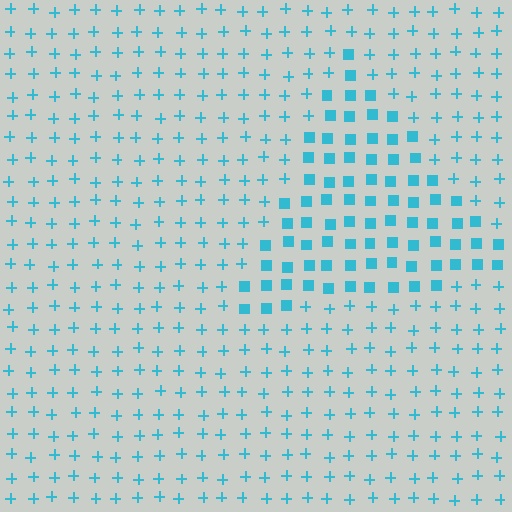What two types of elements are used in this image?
The image uses squares inside the triangle region and plus signs outside it.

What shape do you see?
I see a triangle.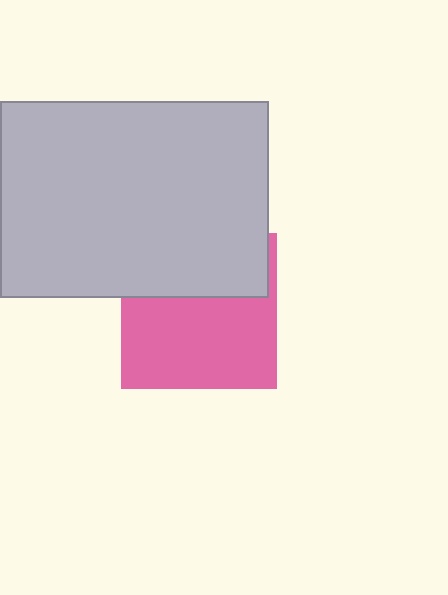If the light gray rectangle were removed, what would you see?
You would see the complete pink square.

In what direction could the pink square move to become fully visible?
The pink square could move down. That would shift it out from behind the light gray rectangle entirely.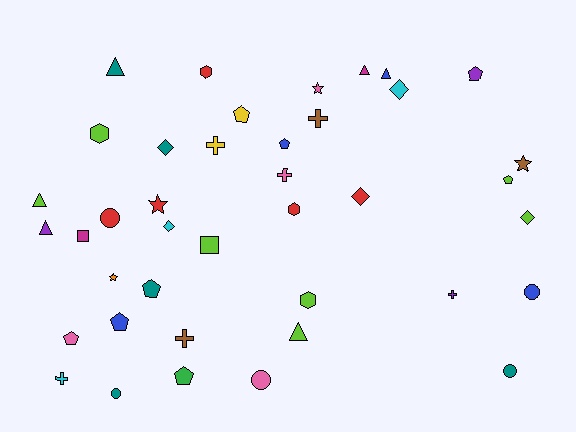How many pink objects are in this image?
There are 4 pink objects.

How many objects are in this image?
There are 40 objects.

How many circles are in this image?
There are 5 circles.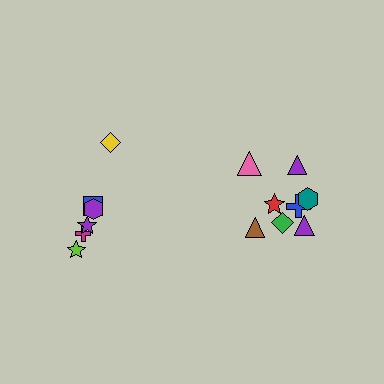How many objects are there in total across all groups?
There are 14 objects.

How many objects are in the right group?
There are 8 objects.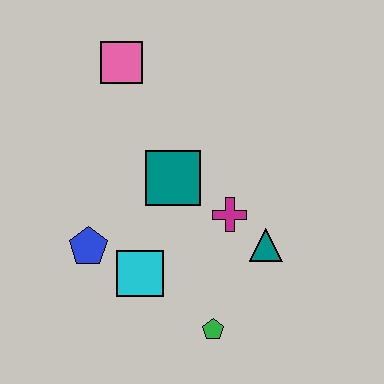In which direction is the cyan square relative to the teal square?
The cyan square is below the teal square.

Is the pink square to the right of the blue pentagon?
Yes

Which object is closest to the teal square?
The magenta cross is closest to the teal square.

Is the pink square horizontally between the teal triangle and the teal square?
No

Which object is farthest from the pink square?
The green pentagon is farthest from the pink square.